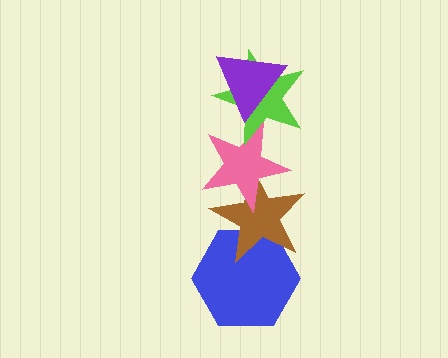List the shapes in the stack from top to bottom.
From top to bottom: the purple triangle, the lime star, the pink star, the brown star, the blue hexagon.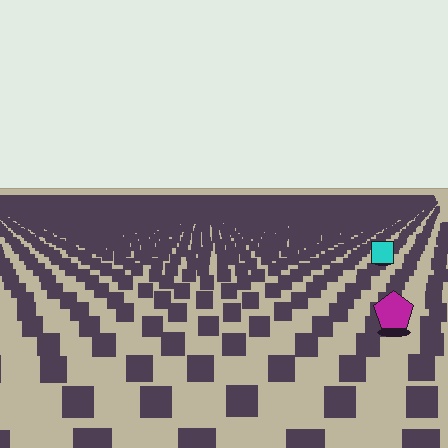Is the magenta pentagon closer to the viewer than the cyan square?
Yes. The magenta pentagon is closer — you can tell from the texture gradient: the ground texture is coarser near it.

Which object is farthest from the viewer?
The cyan square is farthest from the viewer. It appears smaller and the ground texture around it is denser.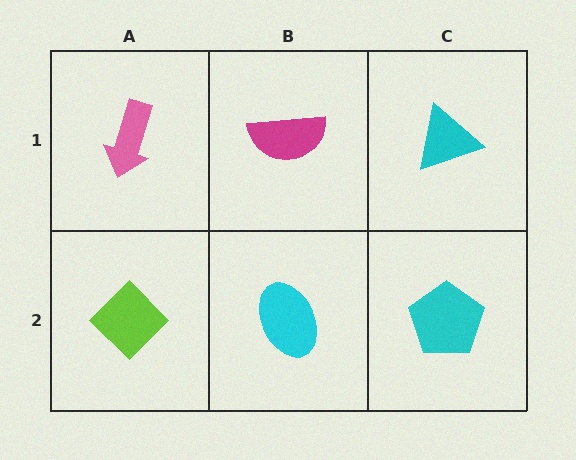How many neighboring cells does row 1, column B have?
3.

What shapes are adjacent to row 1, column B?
A cyan ellipse (row 2, column B), a pink arrow (row 1, column A), a cyan triangle (row 1, column C).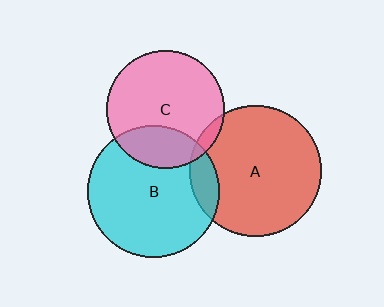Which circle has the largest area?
Circle B (cyan).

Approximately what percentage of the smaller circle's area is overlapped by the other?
Approximately 25%.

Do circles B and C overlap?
Yes.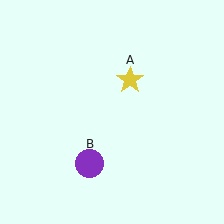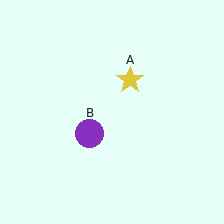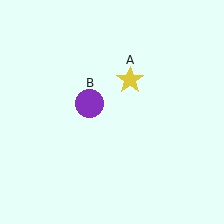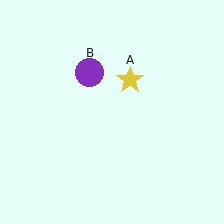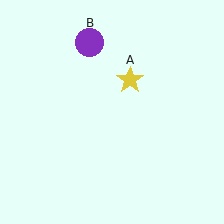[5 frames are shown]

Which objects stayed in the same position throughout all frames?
Yellow star (object A) remained stationary.